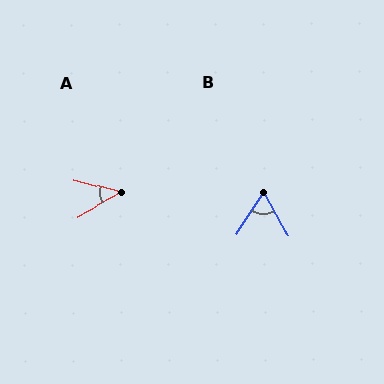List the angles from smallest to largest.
A (44°), B (61°).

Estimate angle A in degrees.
Approximately 44 degrees.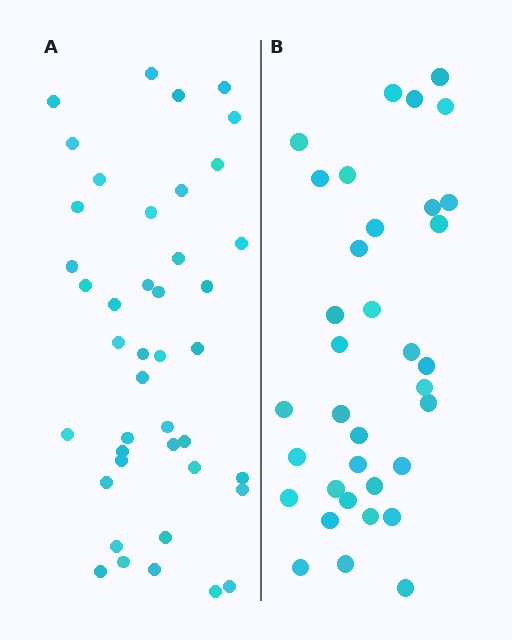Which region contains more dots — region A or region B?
Region A (the left region) has more dots.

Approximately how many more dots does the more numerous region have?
Region A has roughly 8 or so more dots than region B.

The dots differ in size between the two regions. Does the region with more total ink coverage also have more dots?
No. Region B has more total ink coverage because its dots are larger, but region A actually contains more individual dots. Total area can be misleading — the number of items is what matters here.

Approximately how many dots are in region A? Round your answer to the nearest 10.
About 40 dots. (The exact count is 42, which rounds to 40.)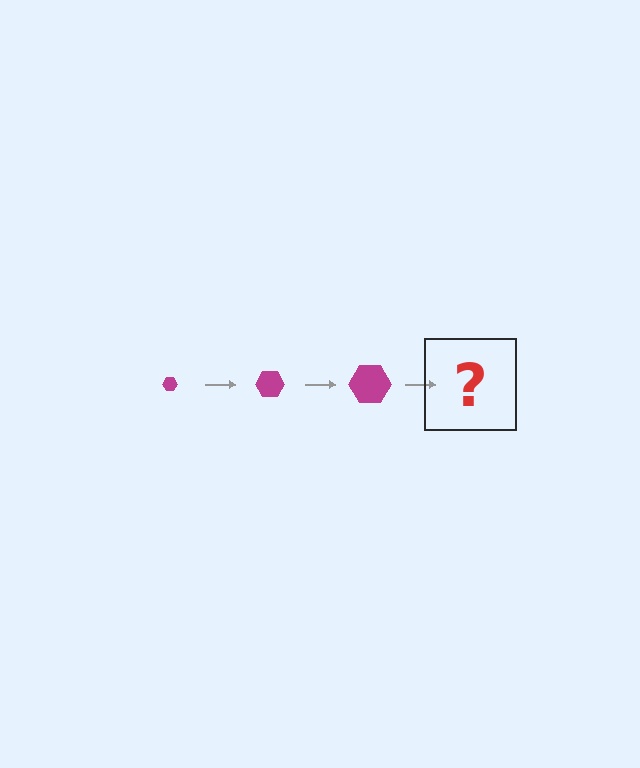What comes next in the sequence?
The next element should be a magenta hexagon, larger than the previous one.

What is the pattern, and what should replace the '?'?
The pattern is that the hexagon gets progressively larger each step. The '?' should be a magenta hexagon, larger than the previous one.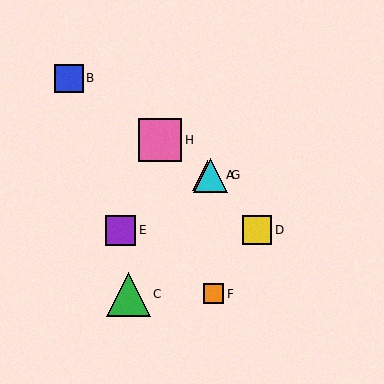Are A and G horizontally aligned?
Yes, both are at y≈175.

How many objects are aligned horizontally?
2 objects (A, G) are aligned horizontally.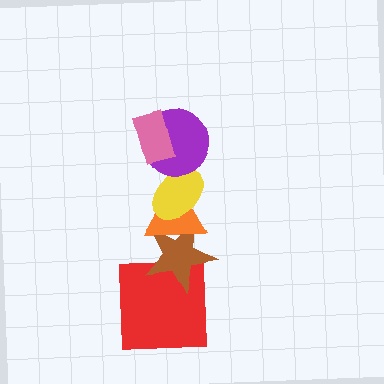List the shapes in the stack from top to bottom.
From top to bottom: the pink rectangle, the purple circle, the yellow ellipse, the orange triangle, the brown star, the red square.